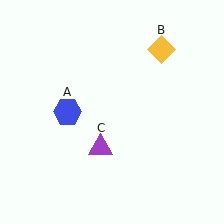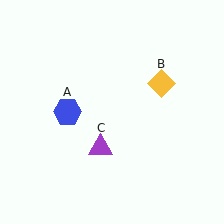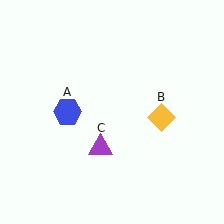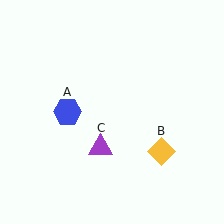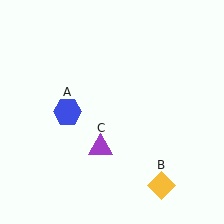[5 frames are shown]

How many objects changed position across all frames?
1 object changed position: yellow diamond (object B).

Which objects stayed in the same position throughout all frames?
Blue hexagon (object A) and purple triangle (object C) remained stationary.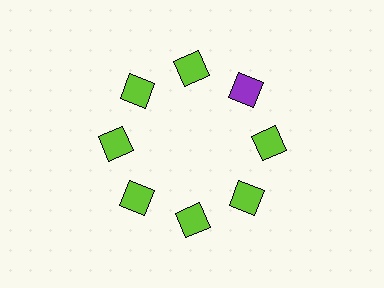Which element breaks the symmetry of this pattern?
The purple diamond at roughly the 2 o'clock position breaks the symmetry. All other shapes are lime diamonds.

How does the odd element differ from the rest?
It has a different color: purple instead of lime.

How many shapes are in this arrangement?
There are 8 shapes arranged in a ring pattern.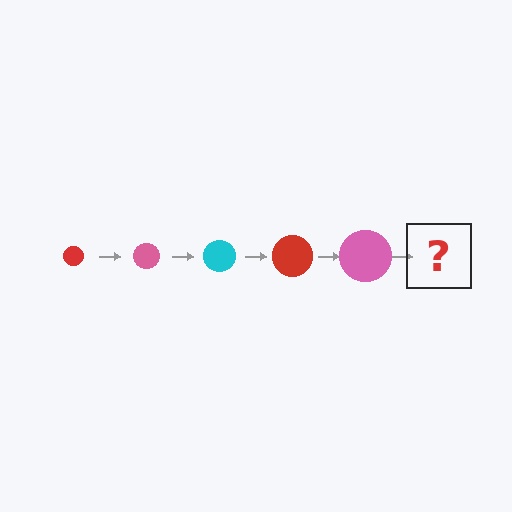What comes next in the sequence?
The next element should be a cyan circle, larger than the previous one.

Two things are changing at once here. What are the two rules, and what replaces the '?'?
The two rules are that the circle grows larger each step and the color cycles through red, pink, and cyan. The '?' should be a cyan circle, larger than the previous one.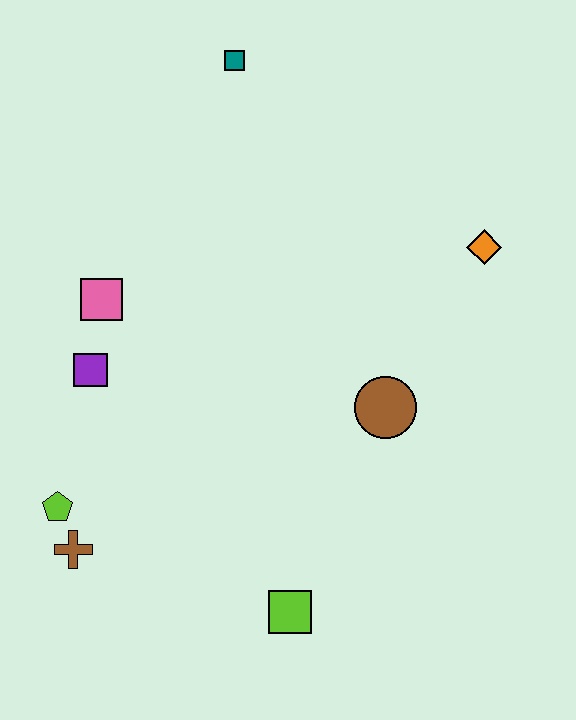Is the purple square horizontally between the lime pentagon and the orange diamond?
Yes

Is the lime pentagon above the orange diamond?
No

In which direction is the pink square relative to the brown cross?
The pink square is above the brown cross.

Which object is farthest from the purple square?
The orange diamond is farthest from the purple square.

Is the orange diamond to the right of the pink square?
Yes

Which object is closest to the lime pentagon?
The brown cross is closest to the lime pentagon.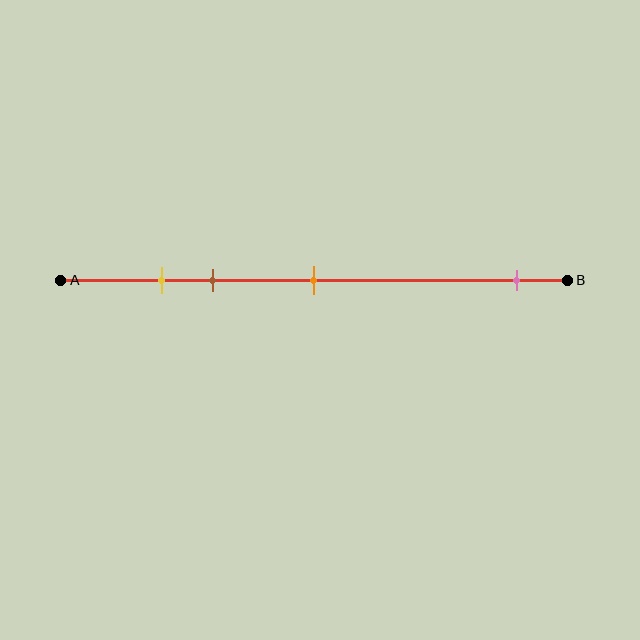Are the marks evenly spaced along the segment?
No, the marks are not evenly spaced.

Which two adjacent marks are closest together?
The yellow and brown marks are the closest adjacent pair.